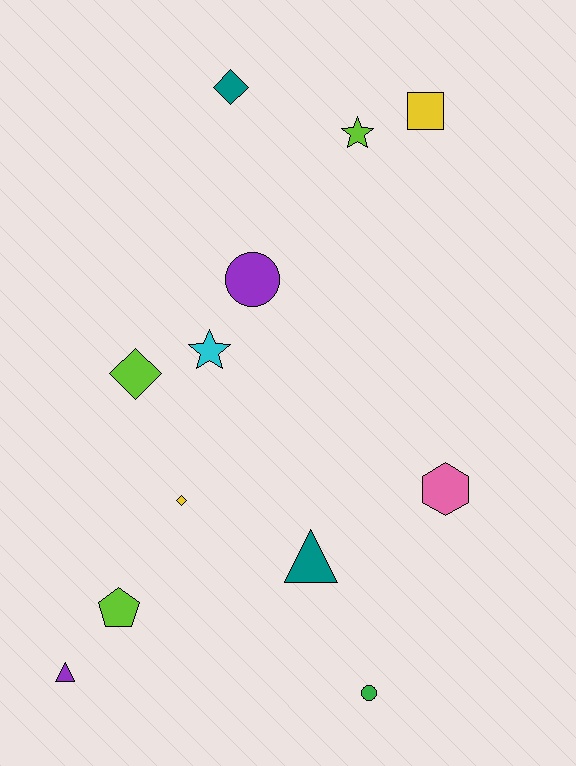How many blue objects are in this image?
There are no blue objects.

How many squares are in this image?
There is 1 square.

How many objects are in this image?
There are 12 objects.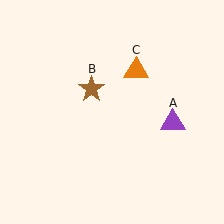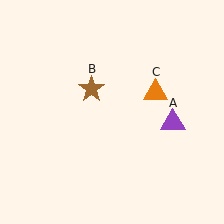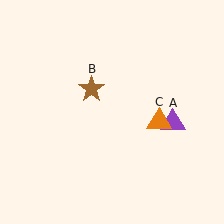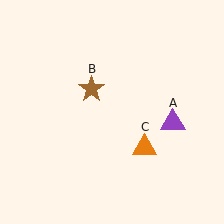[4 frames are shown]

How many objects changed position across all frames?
1 object changed position: orange triangle (object C).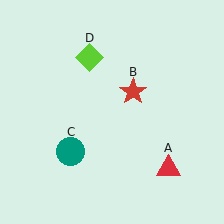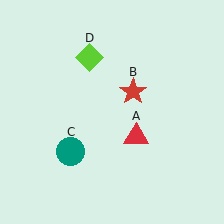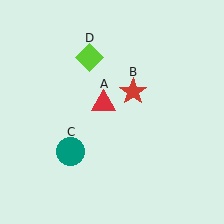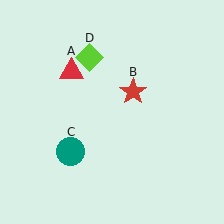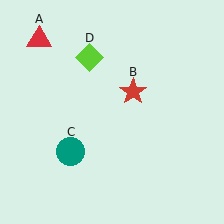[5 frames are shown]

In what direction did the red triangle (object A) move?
The red triangle (object A) moved up and to the left.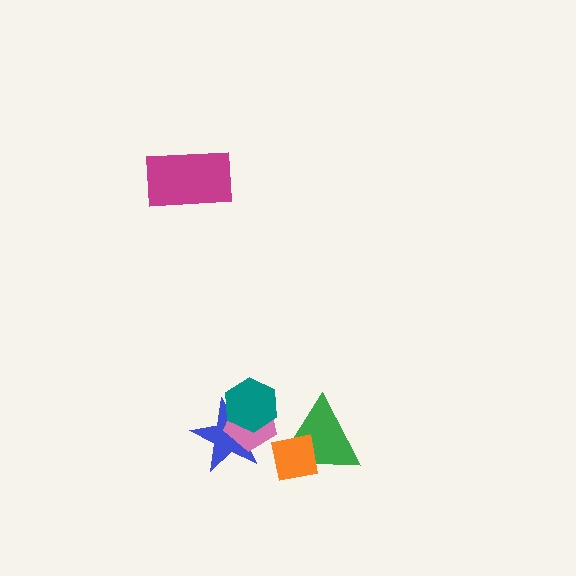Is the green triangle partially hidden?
Yes, it is partially covered by another shape.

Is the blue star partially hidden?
Yes, it is partially covered by another shape.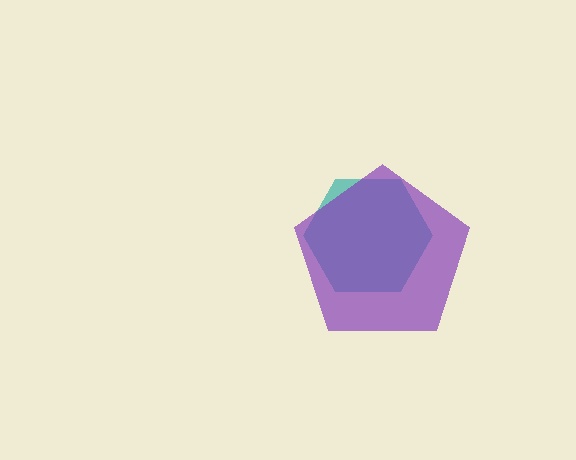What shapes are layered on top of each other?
The layered shapes are: a teal hexagon, a purple pentagon.